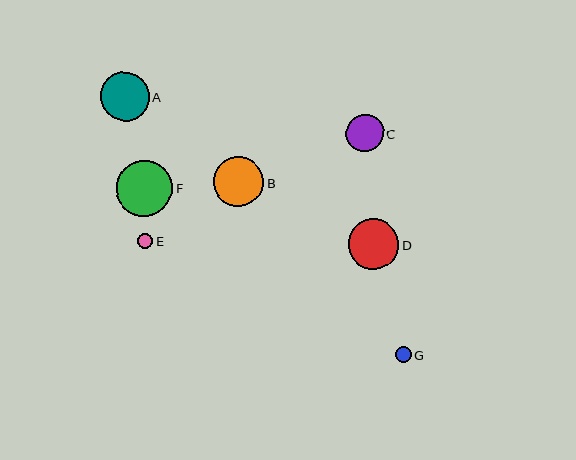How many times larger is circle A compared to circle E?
Circle A is approximately 3.1 times the size of circle E.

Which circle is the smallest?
Circle E is the smallest with a size of approximately 15 pixels.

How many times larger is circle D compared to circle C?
Circle D is approximately 1.4 times the size of circle C.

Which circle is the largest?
Circle F is the largest with a size of approximately 57 pixels.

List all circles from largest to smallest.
From largest to smallest: F, B, D, A, C, G, E.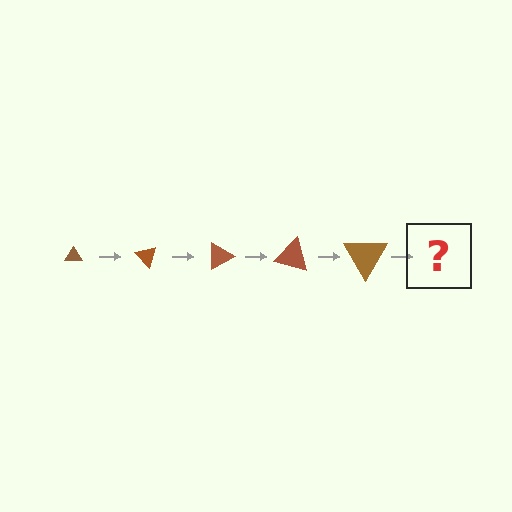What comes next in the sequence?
The next element should be a triangle, larger than the previous one and rotated 225 degrees from the start.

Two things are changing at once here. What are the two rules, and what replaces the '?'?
The two rules are that the triangle grows larger each step and it rotates 45 degrees each step. The '?' should be a triangle, larger than the previous one and rotated 225 degrees from the start.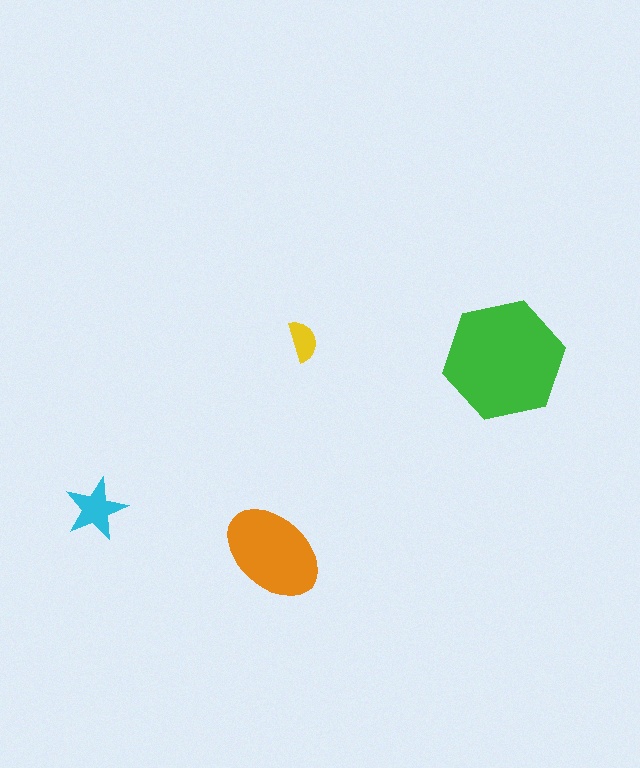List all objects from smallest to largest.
The yellow semicircle, the cyan star, the orange ellipse, the green hexagon.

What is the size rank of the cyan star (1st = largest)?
3rd.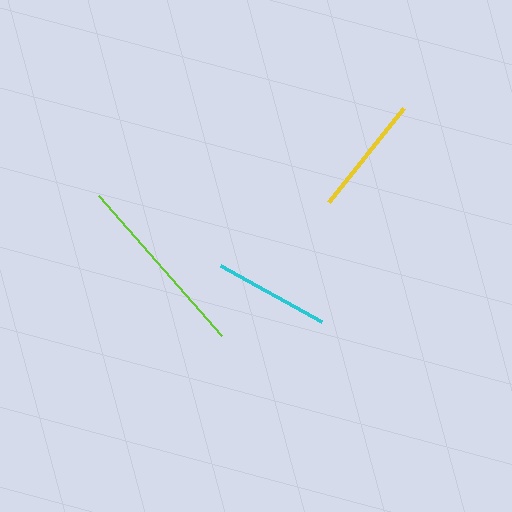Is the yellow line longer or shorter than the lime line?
The lime line is longer than the yellow line.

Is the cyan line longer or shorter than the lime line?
The lime line is longer than the cyan line.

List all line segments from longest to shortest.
From longest to shortest: lime, yellow, cyan.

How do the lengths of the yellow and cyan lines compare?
The yellow and cyan lines are approximately the same length.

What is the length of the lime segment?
The lime segment is approximately 186 pixels long.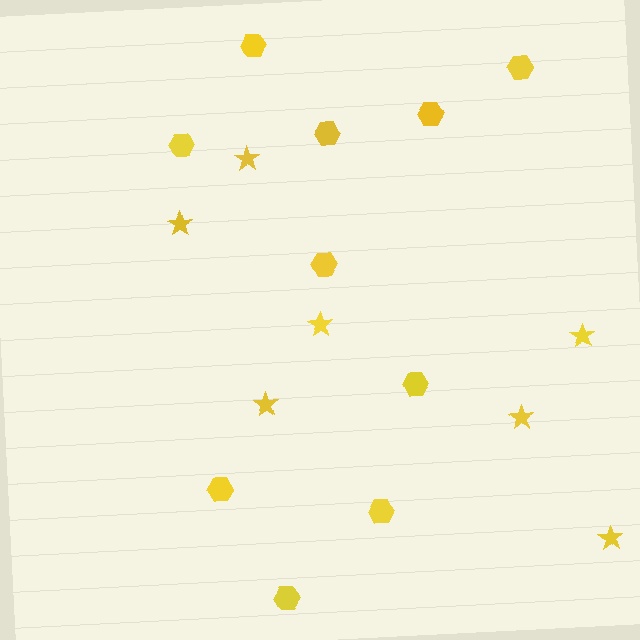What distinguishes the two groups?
There are 2 groups: one group of hexagons (10) and one group of stars (7).